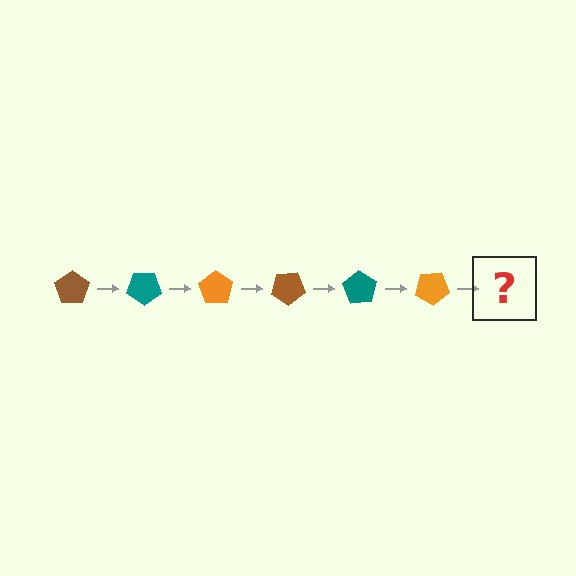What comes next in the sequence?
The next element should be a brown pentagon, rotated 210 degrees from the start.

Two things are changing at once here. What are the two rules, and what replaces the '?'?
The two rules are that it rotates 35 degrees each step and the color cycles through brown, teal, and orange. The '?' should be a brown pentagon, rotated 210 degrees from the start.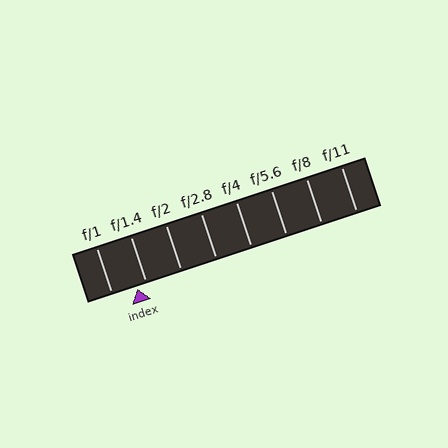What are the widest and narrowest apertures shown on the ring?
The widest aperture shown is f/1 and the narrowest is f/11.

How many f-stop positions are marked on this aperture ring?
There are 8 f-stop positions marked.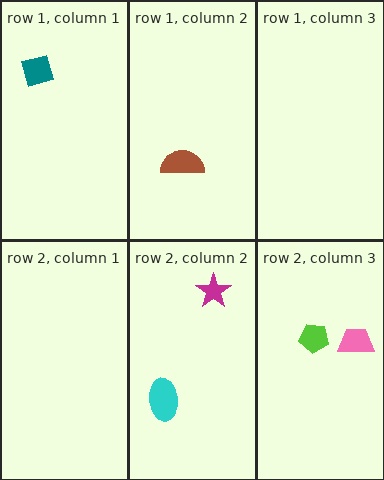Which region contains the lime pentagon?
The row 2, column 3 region.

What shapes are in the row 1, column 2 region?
The brown semicircle.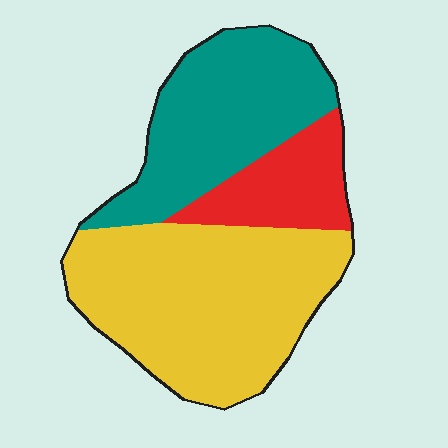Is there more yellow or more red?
Yellow.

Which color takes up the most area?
Yellow, at roughly 50%.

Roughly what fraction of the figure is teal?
Teal takes up between a third and a half of the figure.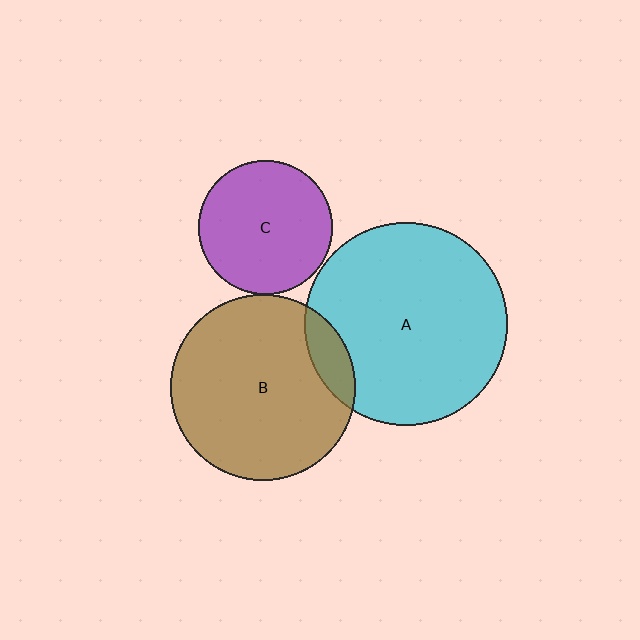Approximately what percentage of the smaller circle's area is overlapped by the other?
Approximately 10%.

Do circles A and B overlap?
Yes.